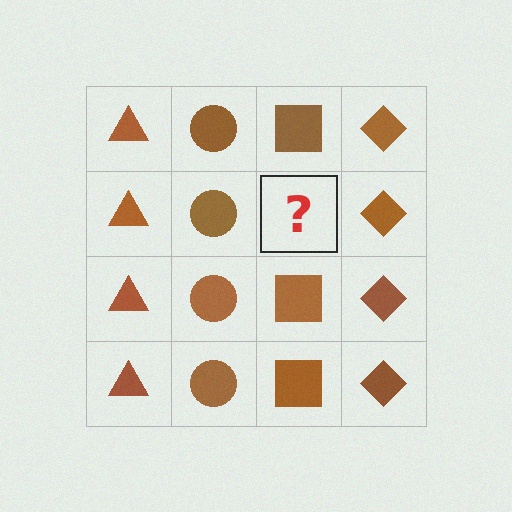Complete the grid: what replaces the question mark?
The question mark should be replaced with a brown square.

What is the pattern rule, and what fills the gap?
The rule is that each column has a consistent shape. The gap should be filled with a brown square.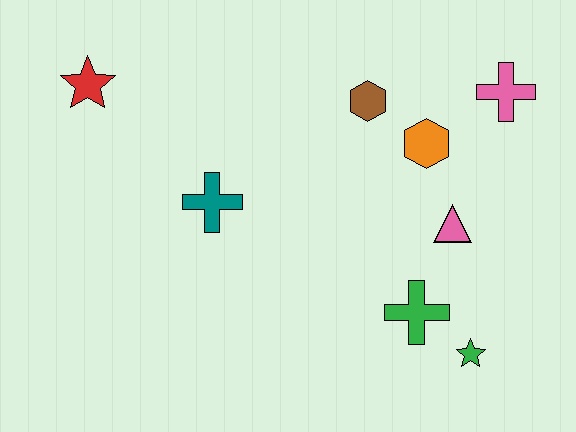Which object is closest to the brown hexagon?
The orange hexagon is closest to the brown hexagon.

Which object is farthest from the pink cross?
The red star is farthest from the pink cross.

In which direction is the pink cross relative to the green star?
The pink cross is above the green star.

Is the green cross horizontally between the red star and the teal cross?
No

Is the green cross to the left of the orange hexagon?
Yes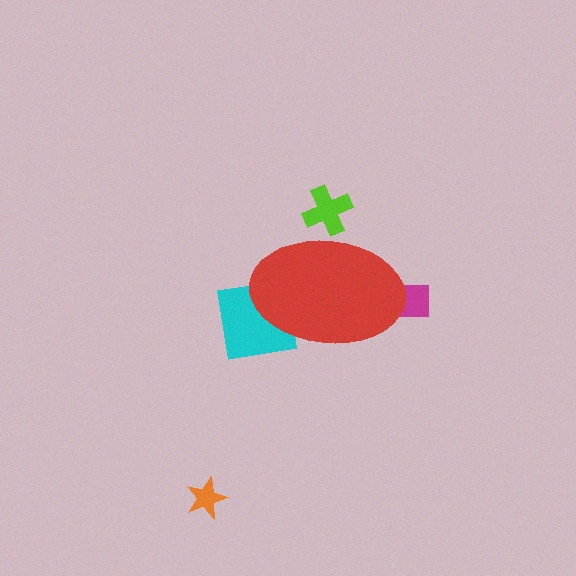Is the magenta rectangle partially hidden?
Yes, the magenta rectangle is partially hidden behind the red ellipse.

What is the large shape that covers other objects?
A red ellipse.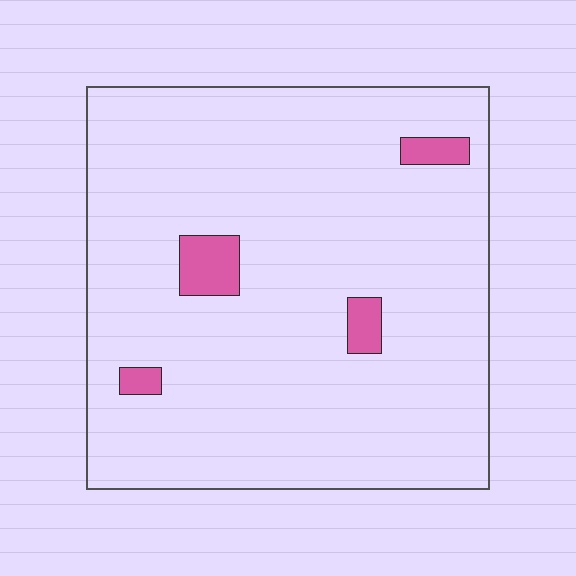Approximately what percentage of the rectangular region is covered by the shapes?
Approximately 5%.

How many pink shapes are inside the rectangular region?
4.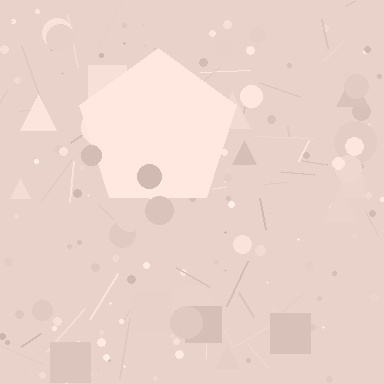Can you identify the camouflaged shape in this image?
The camouflaged shape is a pentagon.